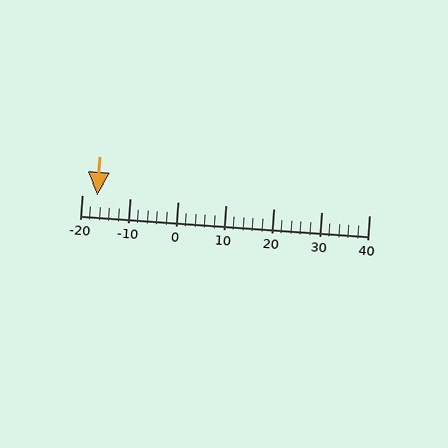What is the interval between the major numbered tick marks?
The major tick marks are spaced 10 units apart.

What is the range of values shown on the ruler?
The ruler shows values from -20 to 40.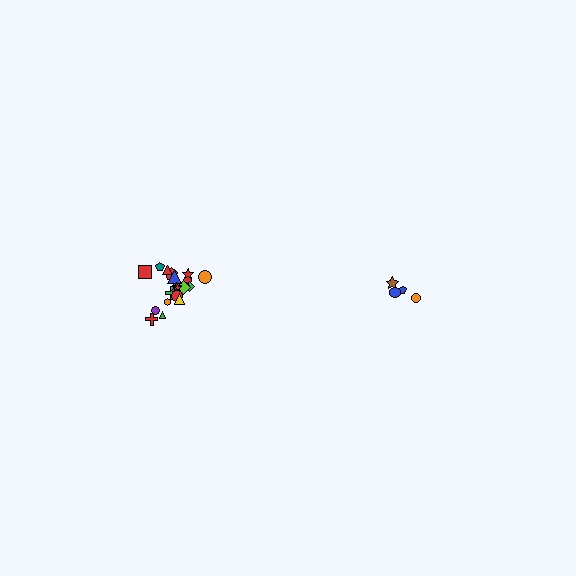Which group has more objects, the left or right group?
The left group.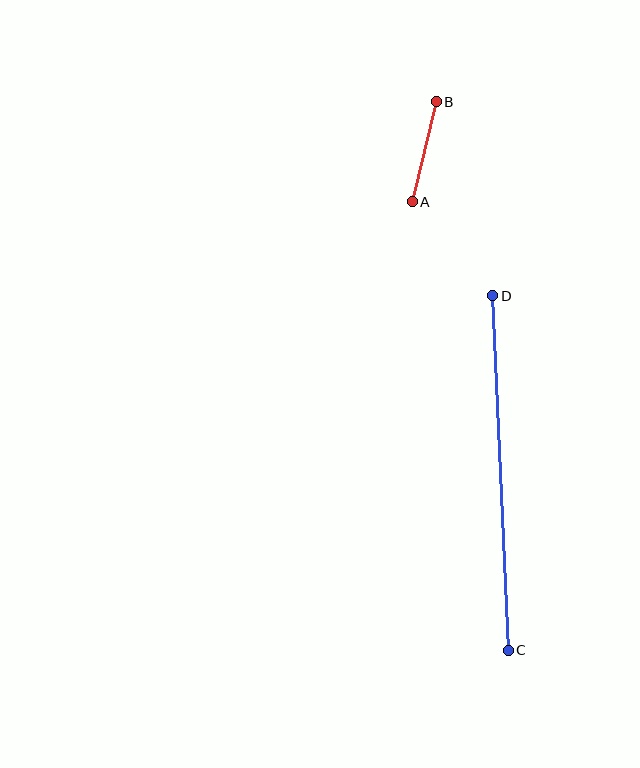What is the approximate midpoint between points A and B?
The midpoint is at approximately (424, 152) pixels.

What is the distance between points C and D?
The distance is approximately 355 pixels.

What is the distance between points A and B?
The distance is approximately 103 pixels.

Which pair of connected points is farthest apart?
Points C and D are farthest apart.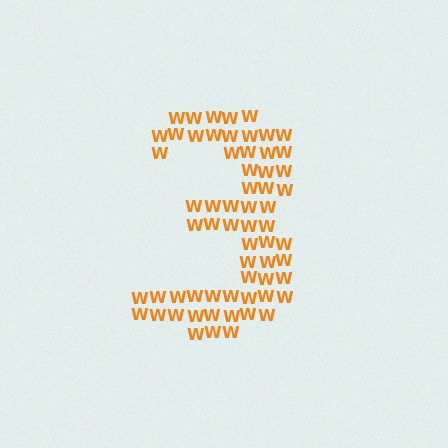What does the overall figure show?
The overall figure shows the digit 3.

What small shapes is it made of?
It is made of small letter W's.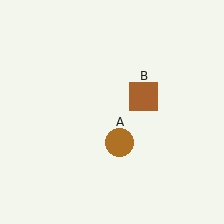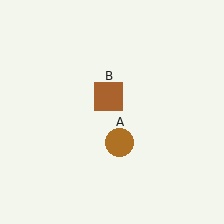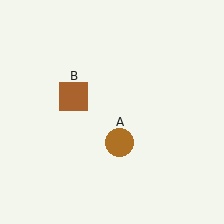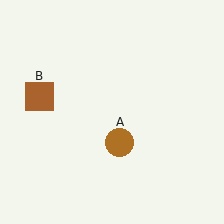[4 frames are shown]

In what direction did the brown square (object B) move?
The brown square (object B) moved left.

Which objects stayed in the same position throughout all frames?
Brown circle (object A) remained stationary.